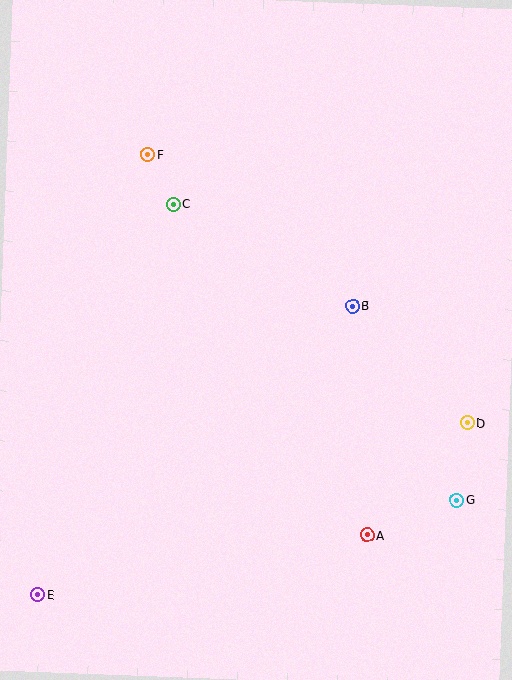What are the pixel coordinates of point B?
Point B is at (353, 306).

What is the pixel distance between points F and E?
The distance between F and E is 454 pixels.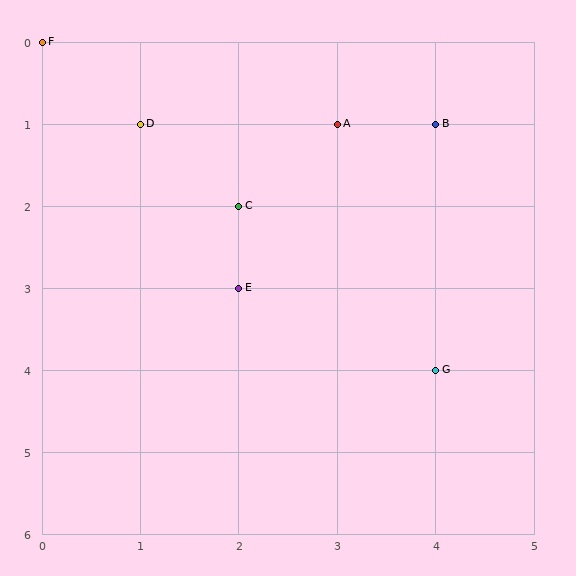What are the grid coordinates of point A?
Point A is at grid coordinates (3, 1).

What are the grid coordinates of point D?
Point D is at grid coordinates (1, 1).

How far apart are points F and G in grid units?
Points F and G are 4 columns and 4 rows apart (about 5.7 grid units diagonally).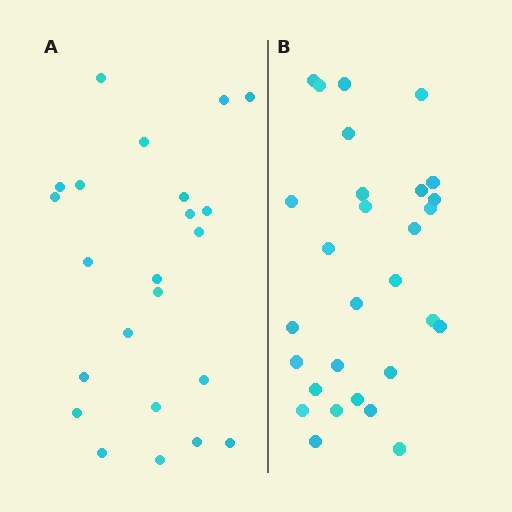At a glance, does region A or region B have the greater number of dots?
Region B (the right region) has more dots.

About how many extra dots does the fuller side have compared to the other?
Region B has about 6 more dots than region A.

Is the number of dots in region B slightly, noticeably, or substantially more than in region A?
Region B has noticeably more, but not dramatically so. The ratio is roughly 1.3 to 1.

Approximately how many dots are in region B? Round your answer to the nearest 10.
About 30 dots. (The exact count is 29, which rounds to 30.)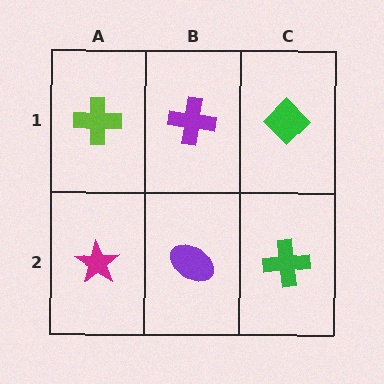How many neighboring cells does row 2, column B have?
3.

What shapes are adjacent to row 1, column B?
A purple ellipse (row 2, column B), a lime cross (row 1, column A), a green diamond (row 1, column C).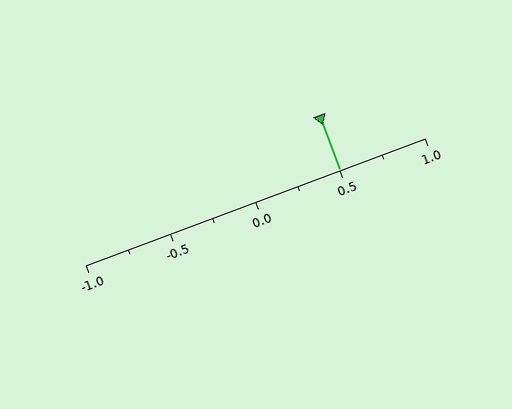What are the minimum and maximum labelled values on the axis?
The axis runs from -1.0 to 1.0.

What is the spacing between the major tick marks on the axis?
The major ticks are spaced 0.5 apart.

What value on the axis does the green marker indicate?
The marker indicates approximately 0.5.